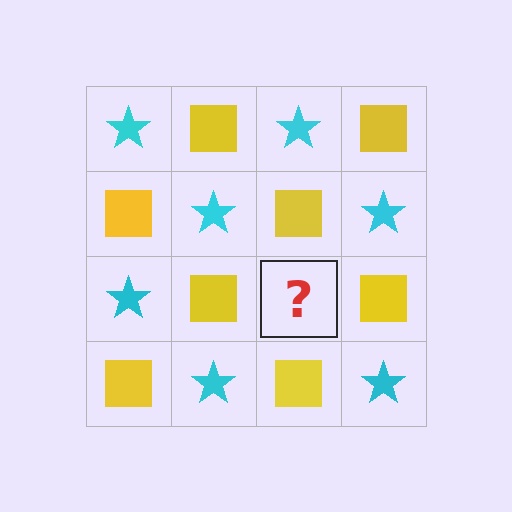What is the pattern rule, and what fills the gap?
The rule is that it alternates cyan star and yellow square in a checkerboard pattern. The gap should be filled with a cyan star.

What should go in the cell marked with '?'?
The missing cell should contain a cyan star.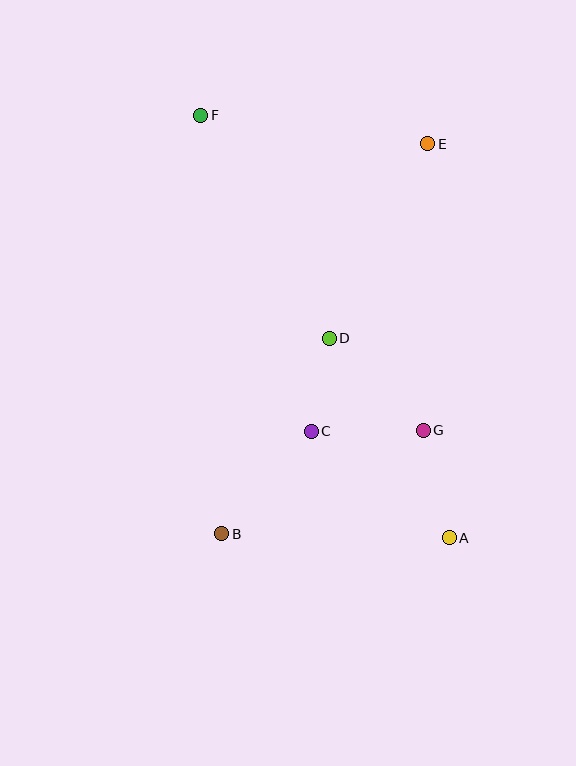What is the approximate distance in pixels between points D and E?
The distance between D and E is approximately 218 pixels.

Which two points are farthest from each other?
Points A and F are farthest from each other.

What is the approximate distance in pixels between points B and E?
The distance between B and E is approximately 441 pixels.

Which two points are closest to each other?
Points C and D are closest to each other.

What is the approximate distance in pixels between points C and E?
The distance between C and E is approximately 310 pixels.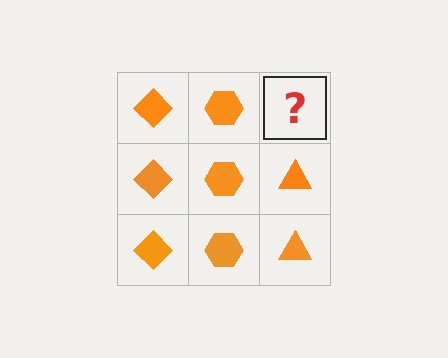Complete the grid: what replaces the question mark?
The question mark should be replaced with an orange triangle.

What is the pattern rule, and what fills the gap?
The rule is that each column has a consistent shape. The gap should be filled with an orange triangle.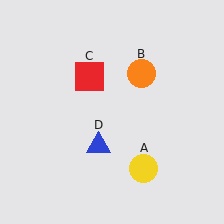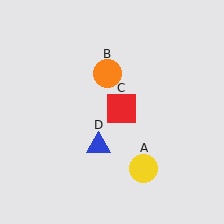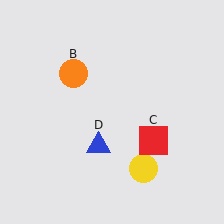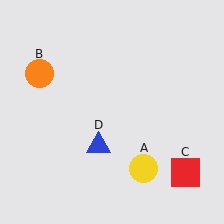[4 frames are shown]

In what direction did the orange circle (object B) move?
The orange circle (object B) moved left.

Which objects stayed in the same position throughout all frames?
Yellow circle (object A) and blue triangle (object D) remained stationary.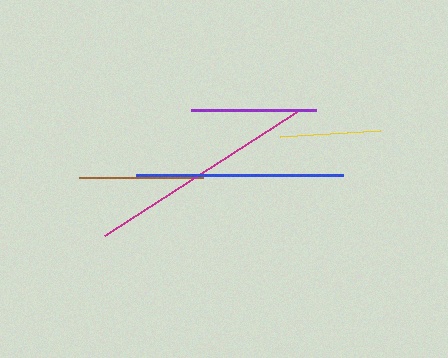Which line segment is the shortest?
The yellow line is the shortest at approximately 100 pixels.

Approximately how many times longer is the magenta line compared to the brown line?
The magenta line is approximately 1.9 times the length of the brown line.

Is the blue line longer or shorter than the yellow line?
The blue line is longer than the yellow line.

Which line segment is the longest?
The magenta line is the longest at approximately 231 pixels.